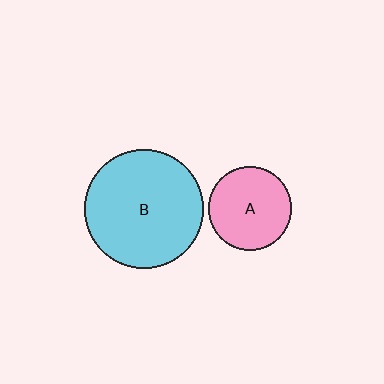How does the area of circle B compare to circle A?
Approximately 2.0 times.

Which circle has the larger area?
Circle B (cyan).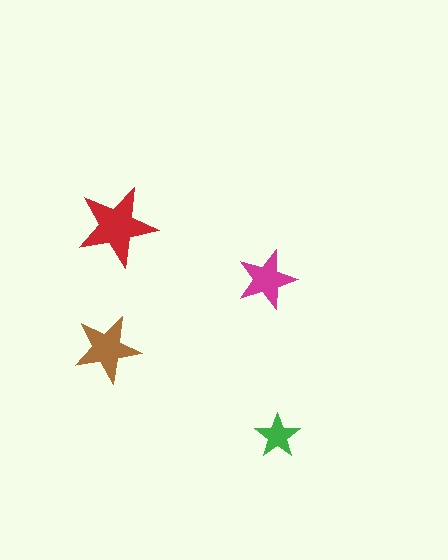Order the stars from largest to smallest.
the red one, the brown one, the magenta one, the green one.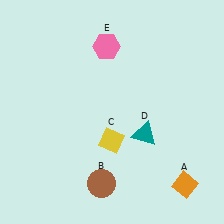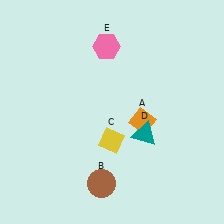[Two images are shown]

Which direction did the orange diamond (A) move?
The orange diamond (A) moved up.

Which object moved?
The orange diamond (A) moved up.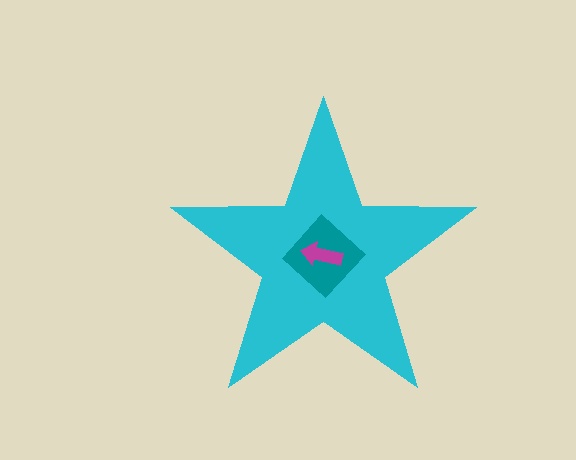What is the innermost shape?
The magenta arrow.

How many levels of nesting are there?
3.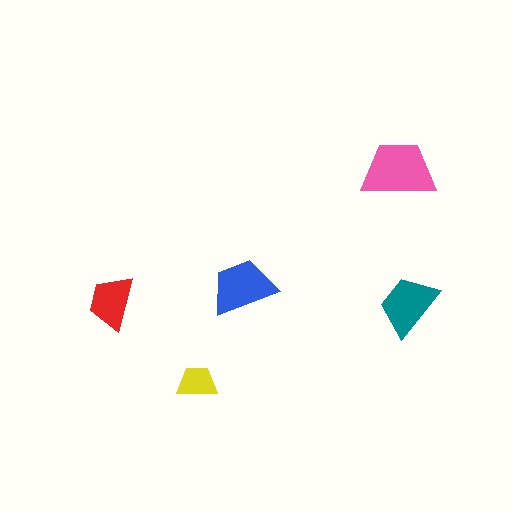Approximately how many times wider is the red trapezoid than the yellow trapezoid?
About 1.5 times wider.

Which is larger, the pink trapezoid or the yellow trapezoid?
The pink one.